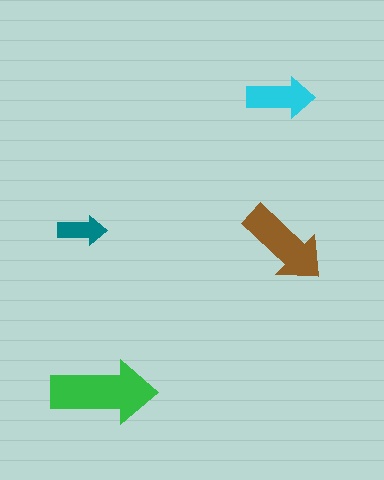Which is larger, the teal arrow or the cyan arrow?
The cyan one.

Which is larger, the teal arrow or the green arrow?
The green one.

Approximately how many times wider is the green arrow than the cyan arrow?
About 1.5 times wider.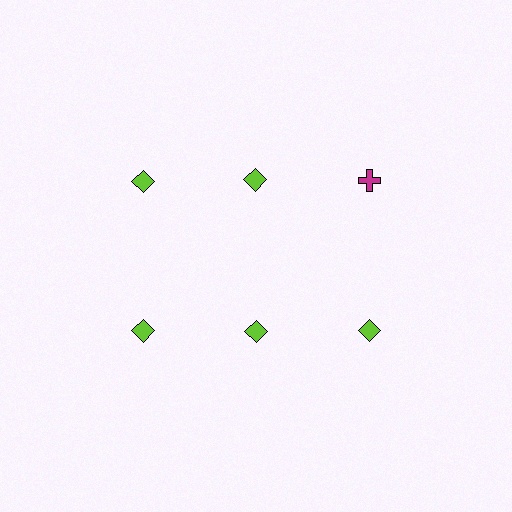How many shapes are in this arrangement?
There are 6 shapes arranged in a grid pattern.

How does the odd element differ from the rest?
It differs in both color (magenta instead of lime) and shape (cross instead of diamond).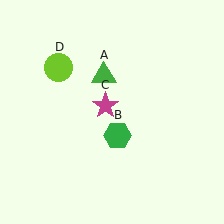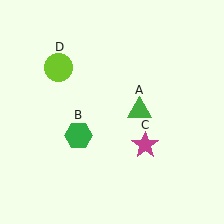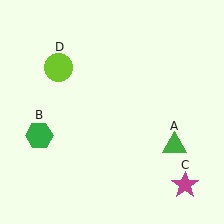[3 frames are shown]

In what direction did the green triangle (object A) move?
The green triangle (object A) moved down and to the right.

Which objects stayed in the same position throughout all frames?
Lime circle (object D) remained stationary.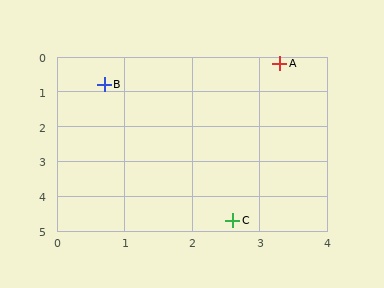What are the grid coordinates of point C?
Point C is at approximately (2.6, 4.7).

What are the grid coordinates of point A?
Point A is at approximately (3.3, 0.2).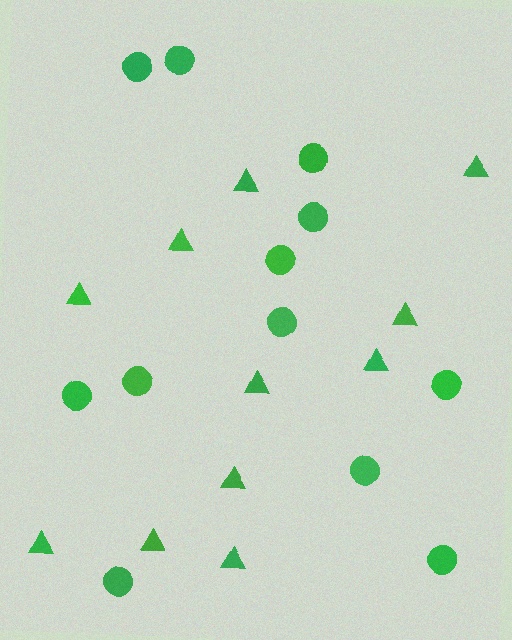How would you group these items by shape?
There are 2 groups: one group of circles (12) and one group of triangles (11).